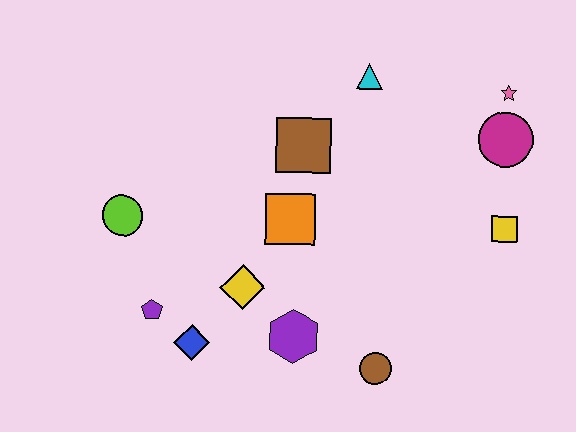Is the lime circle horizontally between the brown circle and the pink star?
No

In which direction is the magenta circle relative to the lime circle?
The magenta circle is to the right of the lime circle.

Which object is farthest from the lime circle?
The pink star is farthest from the lime circle.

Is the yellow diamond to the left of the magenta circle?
Yes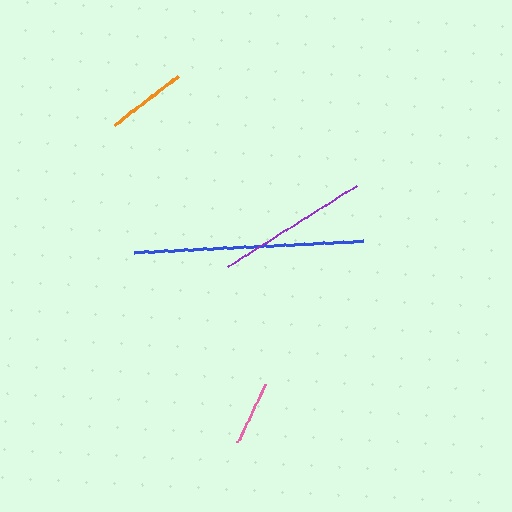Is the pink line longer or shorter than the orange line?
The orange line is longer than the pink line.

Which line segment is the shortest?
The pink line is the shortest at approximately 65 pixels.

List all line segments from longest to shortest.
From longest to shortest: blue, purple, orange, pink.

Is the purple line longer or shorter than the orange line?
The purple line is longer than the orange line.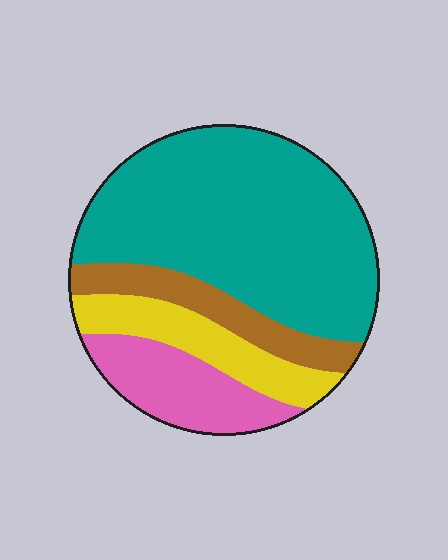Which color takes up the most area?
Teal, at roughly 55%.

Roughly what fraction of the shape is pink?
Pink covers roughly 15% of the shape.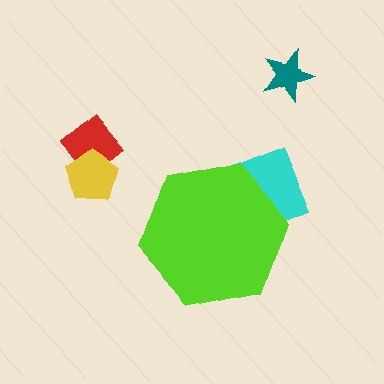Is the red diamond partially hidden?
No, the red diamond is fully visible.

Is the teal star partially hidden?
No, the teal star is fully visible.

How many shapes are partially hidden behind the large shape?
1 shape is partially hidden.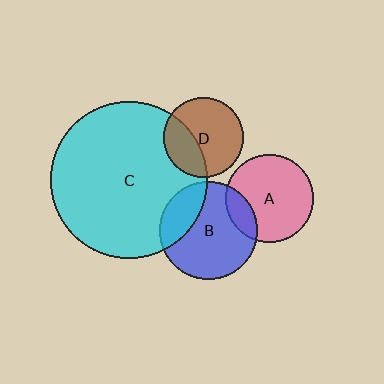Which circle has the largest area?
Circle C (cyan).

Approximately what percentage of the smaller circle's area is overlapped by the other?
Approximately 15%.